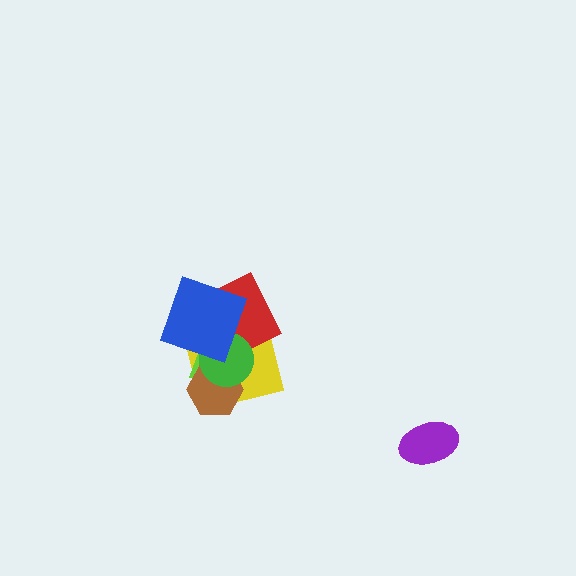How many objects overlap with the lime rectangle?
5 objects overlap with the lime rectangle.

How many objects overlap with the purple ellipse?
0 objects overlap with the purple ellipse.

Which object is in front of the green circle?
The blue diamond is in front of the green circle.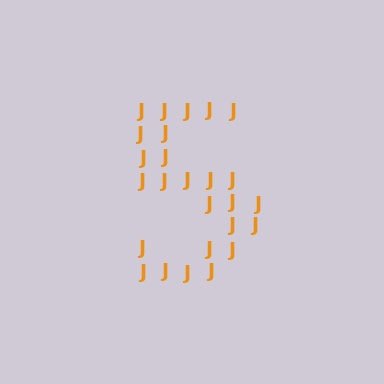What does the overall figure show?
The overall figure shows the digit 5.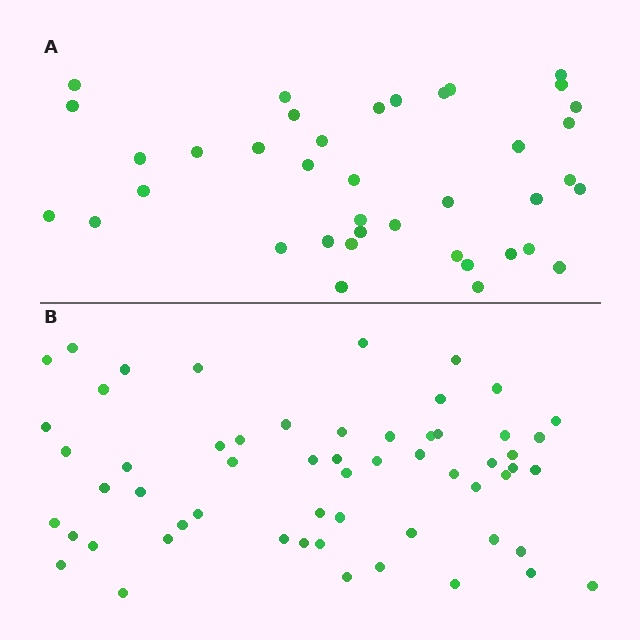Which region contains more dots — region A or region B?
Region B (the bottom region) has more dots.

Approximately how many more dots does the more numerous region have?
Region B has approximately 20 more dots than region A.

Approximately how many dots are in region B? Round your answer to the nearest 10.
About 60 dots. (The exact count is 58, which rounds to 60.)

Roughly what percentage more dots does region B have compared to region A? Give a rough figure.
About 50% more.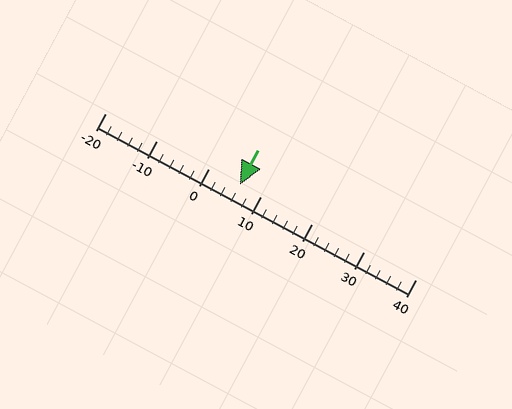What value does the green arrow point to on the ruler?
The green arrow points to approximately 6.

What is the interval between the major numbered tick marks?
The major tick marks are spaced 10 units apart.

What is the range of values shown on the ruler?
The ruler shows values from -20 to 40.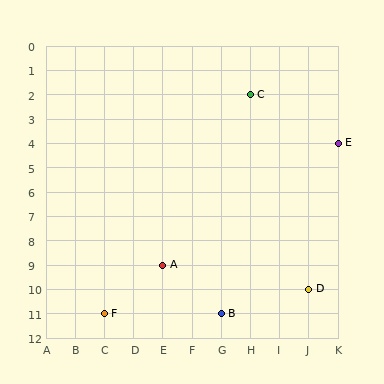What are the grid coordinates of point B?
Point B is at grid coordinates (G, 11).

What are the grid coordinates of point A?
Point A is at grid coordinates (E, 9).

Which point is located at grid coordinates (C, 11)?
Point F is at (C, 11).